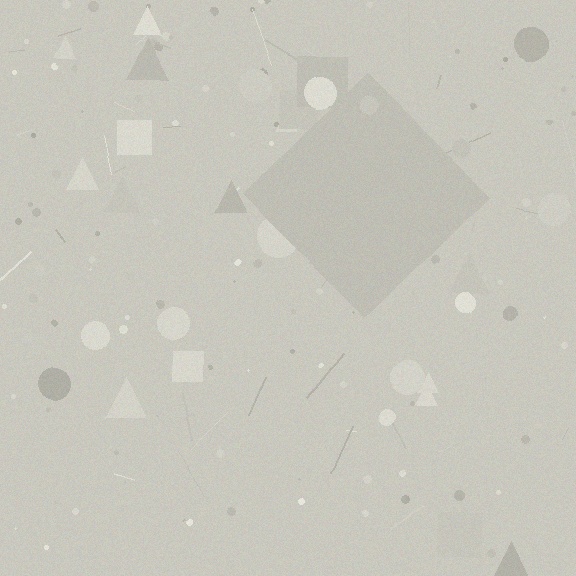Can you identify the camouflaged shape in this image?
The camouflaged shape is a diamond.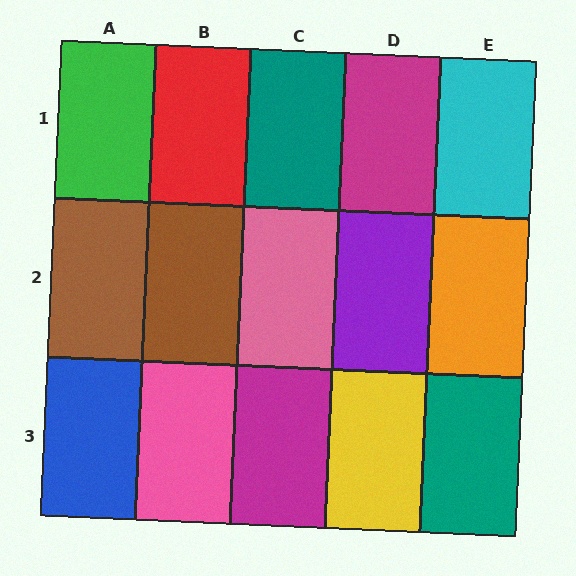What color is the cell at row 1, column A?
Green.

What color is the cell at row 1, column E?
Cyan.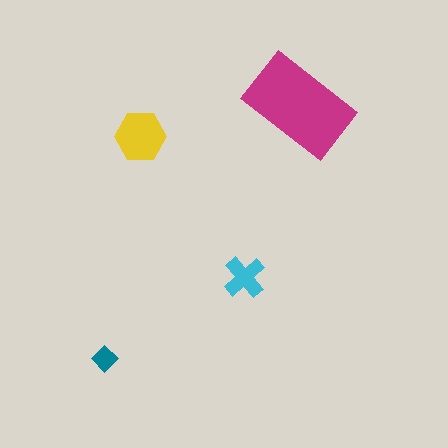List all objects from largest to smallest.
The magenta rectangle, the yellow hexagon, the cyan cross, the teal diamond.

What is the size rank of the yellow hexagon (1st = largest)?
2nd.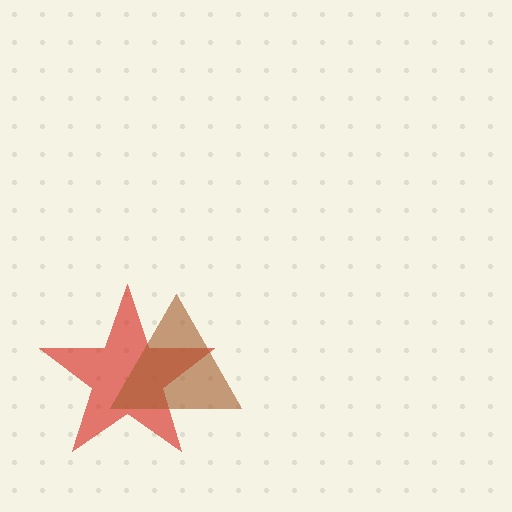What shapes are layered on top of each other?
The layered shapes are: a red star, a brown triangle.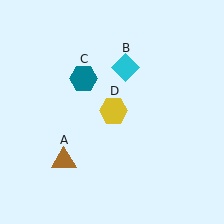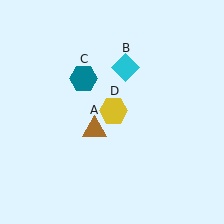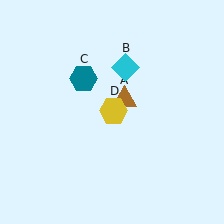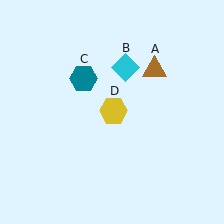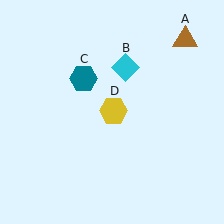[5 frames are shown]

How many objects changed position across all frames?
1 object changed position: brown triangle (object A).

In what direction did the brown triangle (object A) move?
The brown triangle (object A) moved up and to the right.